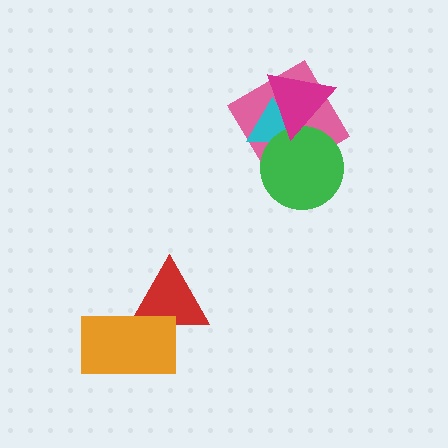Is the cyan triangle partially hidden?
Yes, it is partially covered by another shape.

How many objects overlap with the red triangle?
1 object overlaps with the red triangle.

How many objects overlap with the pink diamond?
3 objects overlap with the pink diamond.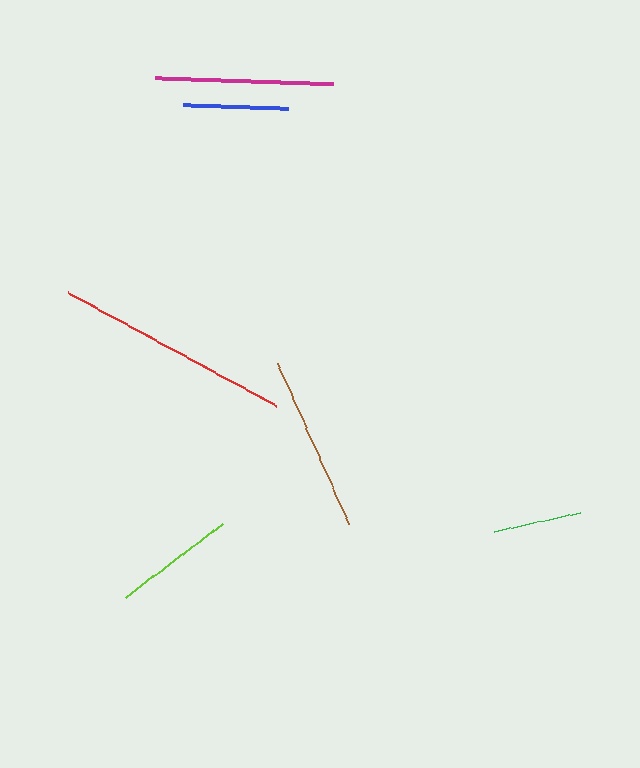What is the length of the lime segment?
The lime segment is approximately 122 pixels long.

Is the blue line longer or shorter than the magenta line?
The magenta line is longer than the blue line.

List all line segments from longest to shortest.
From longest to shortest: red, magenta, brown, lime, blue, green.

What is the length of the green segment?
The green segment is approximately 88 pixels long.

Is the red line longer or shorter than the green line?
The red line is longer than the green line.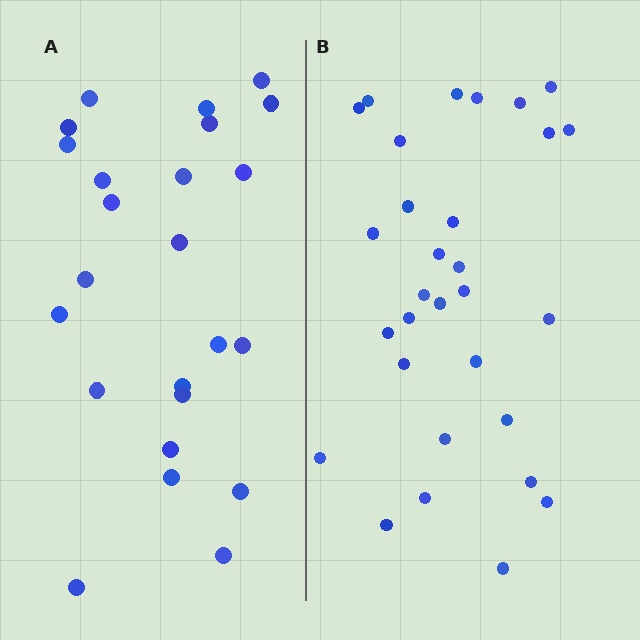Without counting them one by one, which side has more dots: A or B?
Region B (the right region) has more dots.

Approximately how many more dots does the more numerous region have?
Region B has about 6 more dots than region A.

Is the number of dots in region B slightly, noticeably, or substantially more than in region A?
Region B has noticeably more, but not dramatically so. The ratio is roughly 1.2 to 1.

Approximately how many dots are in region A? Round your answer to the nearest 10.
About 20 dots. (The exact count is 24, which rounds to 20.)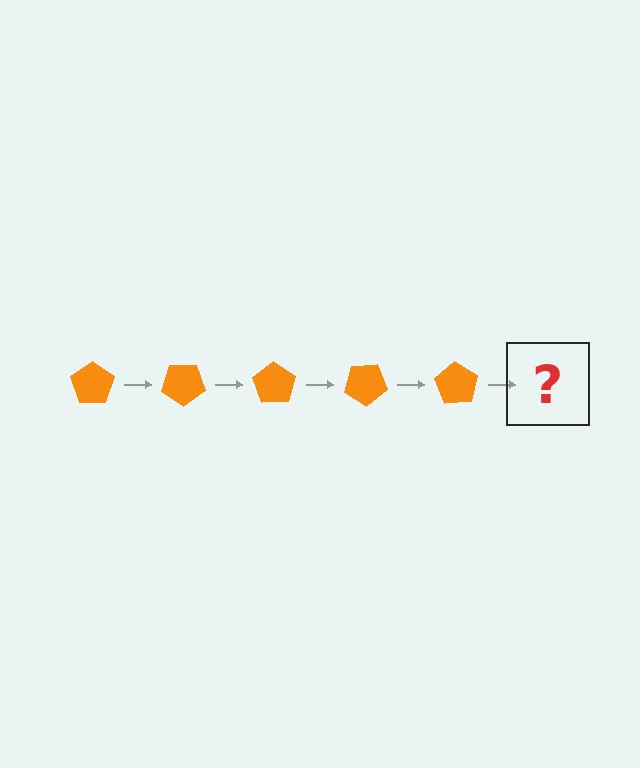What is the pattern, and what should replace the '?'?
The pattern is that the pentagon rotates 35 degrees each step. The '?' should be an orange pentagon rotated 175 degrees.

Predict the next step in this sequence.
The next step is an orange pentagon rotated 175 degrees.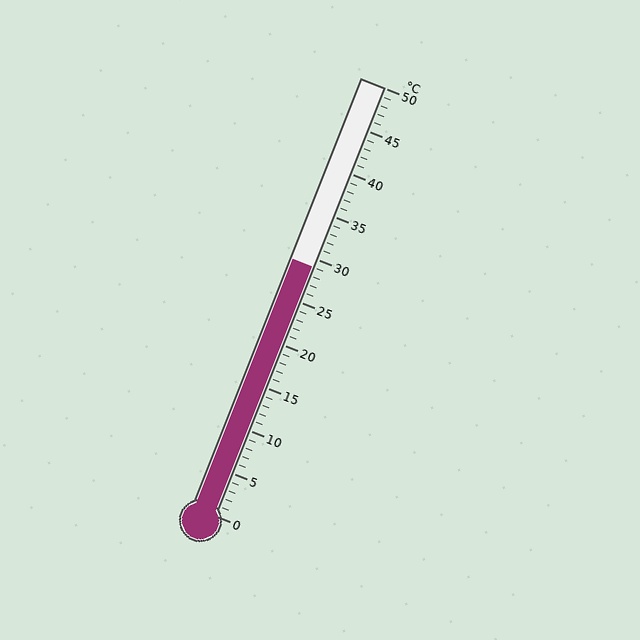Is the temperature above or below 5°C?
The temperature is above 5°C.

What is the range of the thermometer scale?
The thermometer scale ranges from 0°C to 50°C.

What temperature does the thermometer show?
The thermometer shows approximately 29°C.